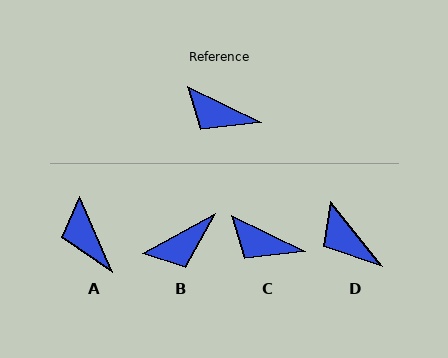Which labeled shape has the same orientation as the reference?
C.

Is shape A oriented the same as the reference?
No, it is off by about 40 degrees.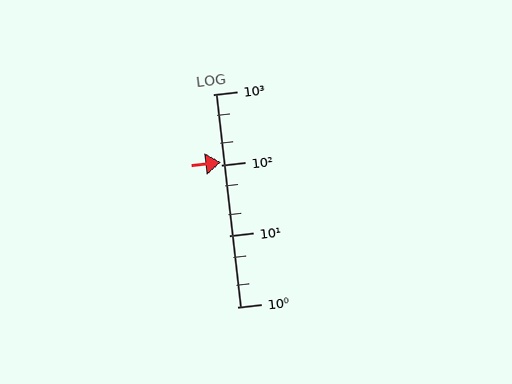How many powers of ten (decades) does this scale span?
The scale spans 3 decades, from 1 to 1000.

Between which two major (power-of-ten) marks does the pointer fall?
The pointer is between 100 and 1000.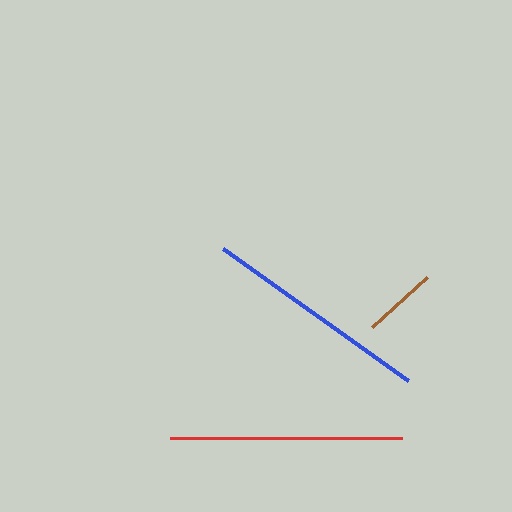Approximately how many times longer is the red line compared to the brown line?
The red line is approximately 3.2 times the length of the brown line.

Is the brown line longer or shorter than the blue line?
The blue line is longer than the brown line.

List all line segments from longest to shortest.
From longest to shortest: red, blue, brown.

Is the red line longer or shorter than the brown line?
The red line is longer than the brown line.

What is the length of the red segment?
The red segment is approximately 233 pixels long.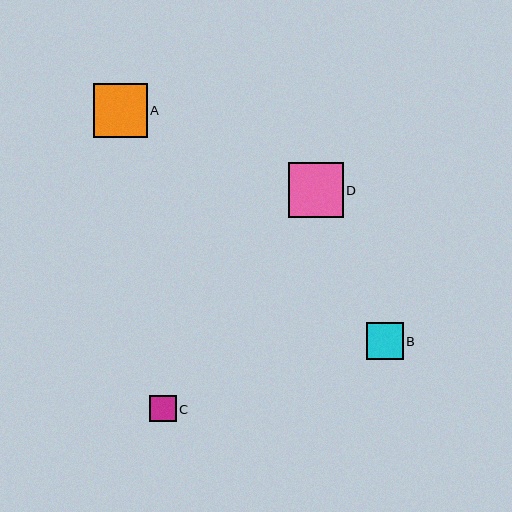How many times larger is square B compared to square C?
Square B is approximately 1.4 times the size of square C.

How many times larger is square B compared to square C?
Square B is approximately 1.4 times the size of square C.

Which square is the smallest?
Square C is the smallest with a size of approximately 26 pixels.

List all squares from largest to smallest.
From largest to smallest: D, A, B, C.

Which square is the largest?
Square D is the largest with a size of approximately 55 pixels.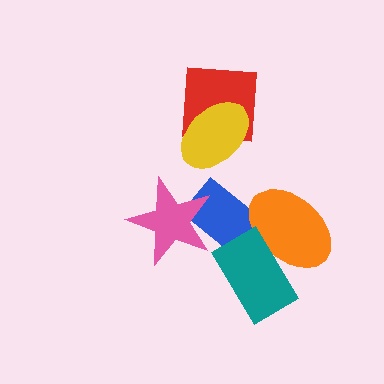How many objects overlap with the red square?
1 object overlaps with the red square.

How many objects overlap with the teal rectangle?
2 objects overlap with the teal rectangle.